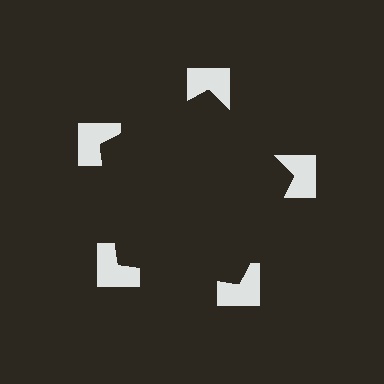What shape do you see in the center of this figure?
An illusory pentagon — its edges are inferred from the aligned wedge cuts in the notched squares, not physically drawn.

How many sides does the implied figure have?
5 sides.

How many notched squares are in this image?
There are 5 — one at each vertex of the illusory pentagon.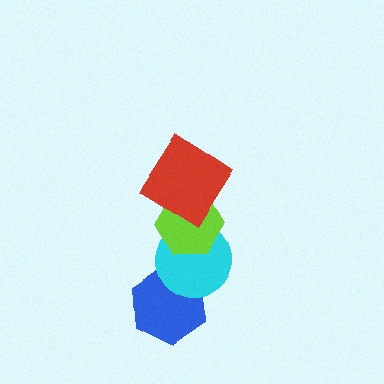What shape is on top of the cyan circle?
The lime hexagon is on top of the cyan circle.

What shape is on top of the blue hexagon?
The cyan circle is on top of the blue hexagon.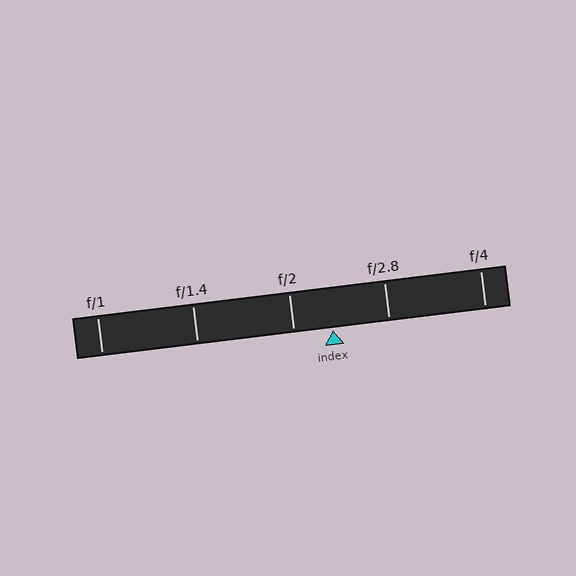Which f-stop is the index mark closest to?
The index mark is closest to f/2.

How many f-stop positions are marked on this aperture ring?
There are 5 f-stop positions marked.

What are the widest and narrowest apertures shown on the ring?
The widest aperture shown is f/1 and the narrowest is f/4.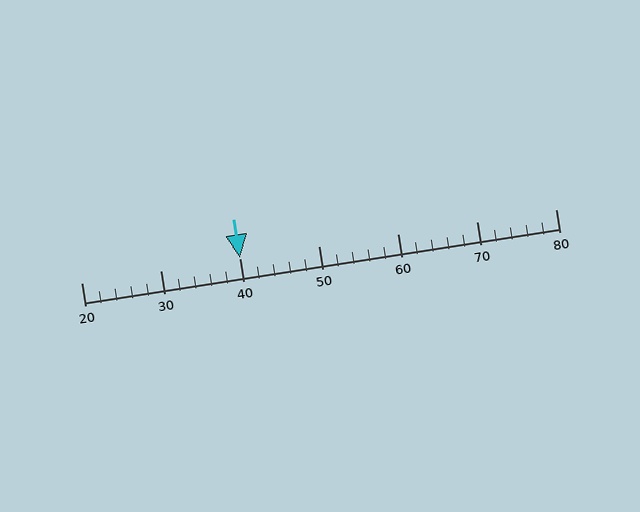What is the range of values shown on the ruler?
The ruler shows values from 20 to 80.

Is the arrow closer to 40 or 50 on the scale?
The arrow is closer to 40.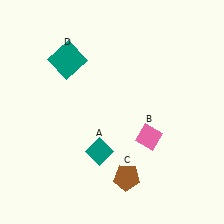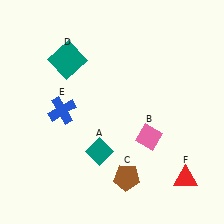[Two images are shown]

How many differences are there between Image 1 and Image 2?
There are 2 differences between the two images.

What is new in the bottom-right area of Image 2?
A red triangle (F) was added in the bottom-right area of Image 2.